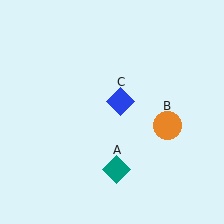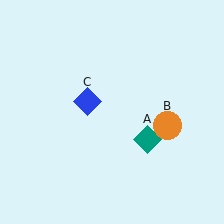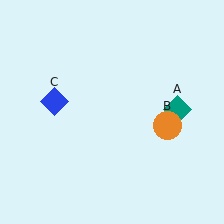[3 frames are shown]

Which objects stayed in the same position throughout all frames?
Orange circle (object B) remained stationary.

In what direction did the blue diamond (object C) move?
The blue diamond (object C) moved left.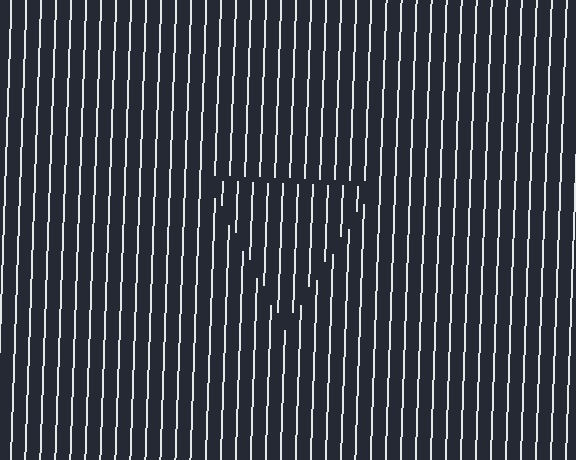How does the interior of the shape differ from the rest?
The interior of the shape contains the same grating, shifted by half a period — the contour is defined by the phase discontinuity where line-ends from the inner and outer gratings abut.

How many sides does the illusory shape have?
3 sides — the line-ends trace a triangle.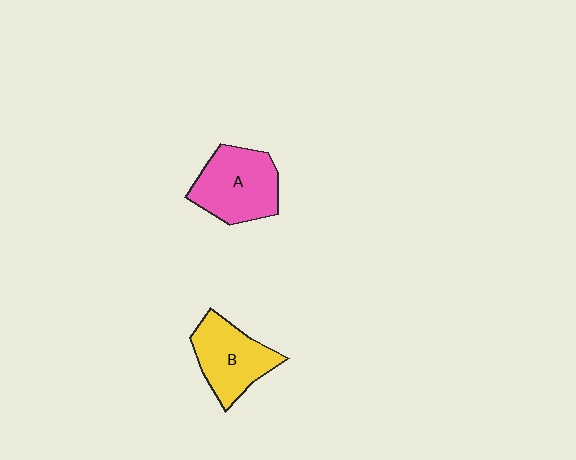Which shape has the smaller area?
Shape B (yellow).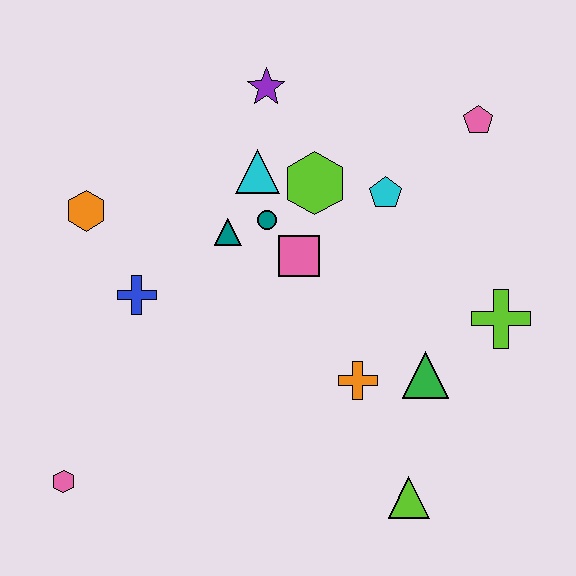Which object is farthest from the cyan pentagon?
The pink hexagon is farthest from the cyan pentagon.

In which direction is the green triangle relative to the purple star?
The green triangle is below the purple star.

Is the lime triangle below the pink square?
Yes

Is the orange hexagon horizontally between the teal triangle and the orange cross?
No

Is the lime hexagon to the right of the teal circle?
Yes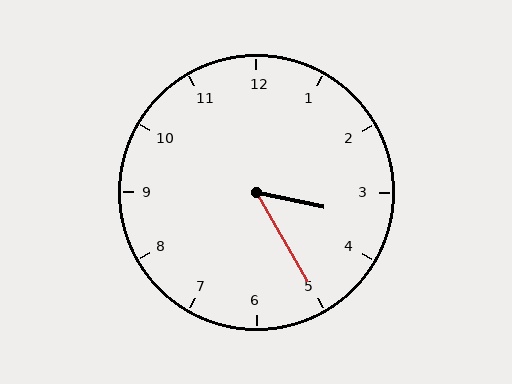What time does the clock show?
3:25.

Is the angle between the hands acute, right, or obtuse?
It is acute.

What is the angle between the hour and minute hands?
Approximately 48 degrees.